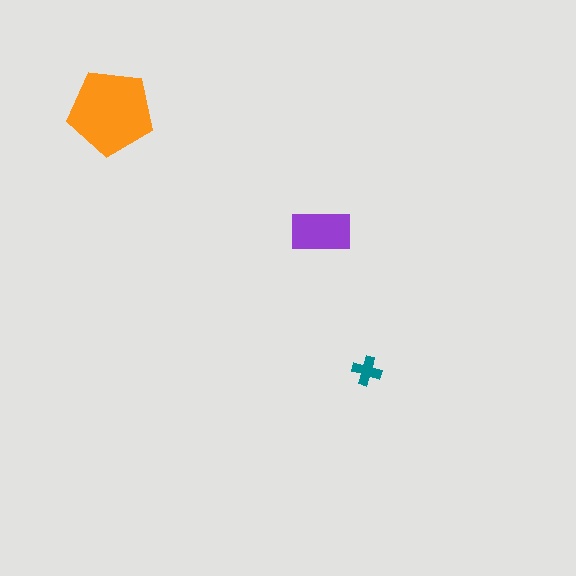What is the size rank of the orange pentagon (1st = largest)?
1st.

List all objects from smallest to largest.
The teal cross, the purple rectangle, the orange pentagon.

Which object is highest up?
The orange pentagon is topmost.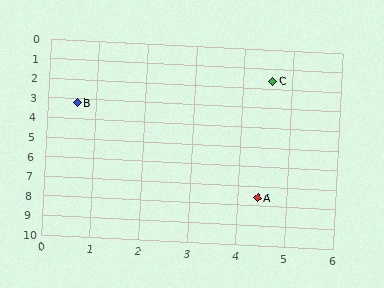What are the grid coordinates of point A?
Point A is at approximately (4.4, 7.6).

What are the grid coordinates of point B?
Point B is at approximately (0.6, 3.2).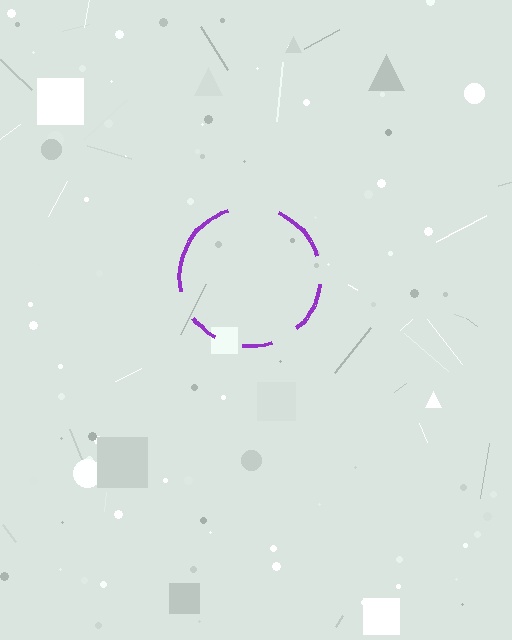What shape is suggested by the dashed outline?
The dashed outline suggests a circle.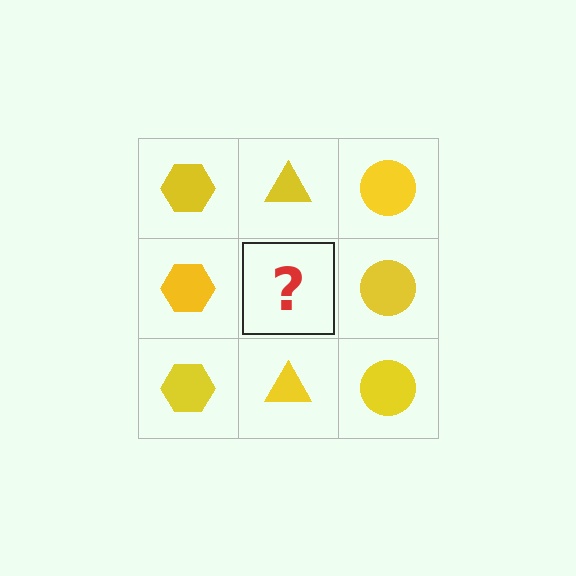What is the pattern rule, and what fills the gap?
The rule is that each column has a consistent shape. The gap should be filled with a yellow triangle.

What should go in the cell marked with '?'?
The missing cell should contain a yellow triangle.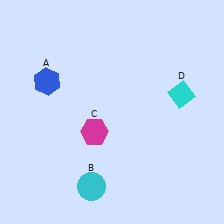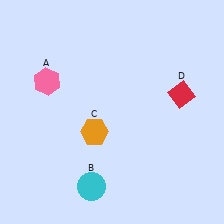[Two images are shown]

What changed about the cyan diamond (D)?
In Image 1, D is cyan. In Image 2, it changed to red.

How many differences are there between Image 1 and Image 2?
There are 3 differences between the two images.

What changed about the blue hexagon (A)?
In Image 1, A is blue. In Image 2, it changed to pink.